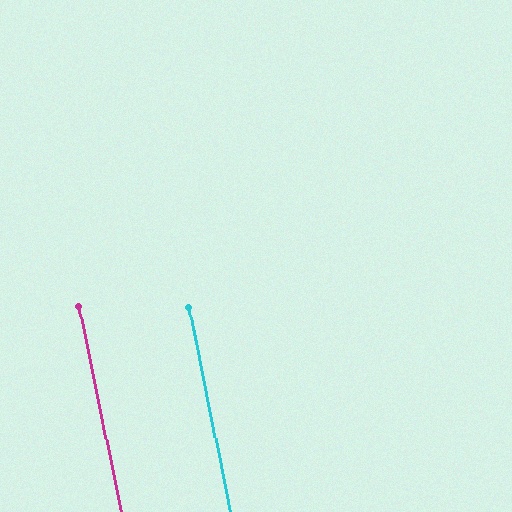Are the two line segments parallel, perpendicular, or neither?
Parallel — their directions differ by only 0.2°.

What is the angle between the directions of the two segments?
Approximately 0 degrees.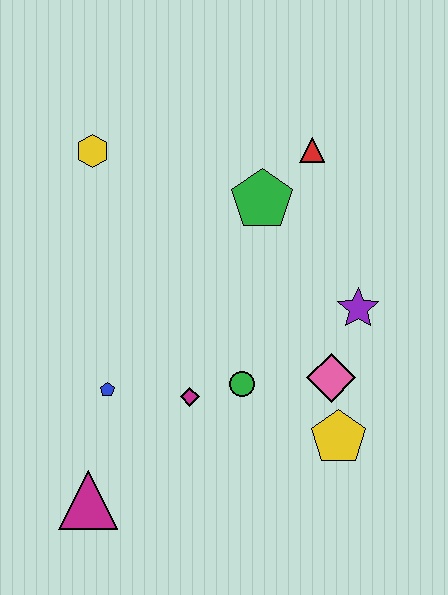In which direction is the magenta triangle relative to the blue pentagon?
The magenta triangle is below the blue pentagon.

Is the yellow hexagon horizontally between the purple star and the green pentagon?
No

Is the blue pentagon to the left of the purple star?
Yes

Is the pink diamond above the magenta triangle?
Yes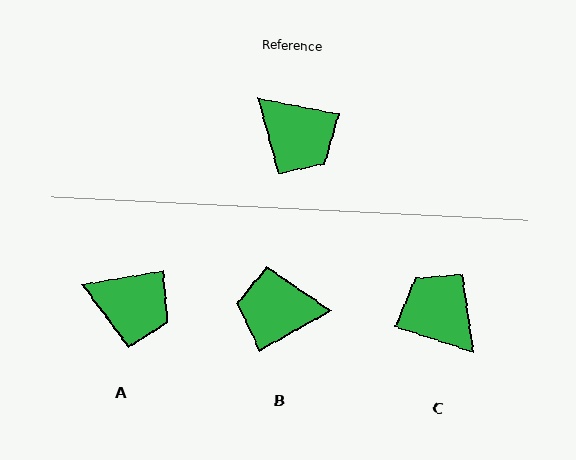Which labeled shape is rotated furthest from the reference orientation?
C, about 173 degrees away.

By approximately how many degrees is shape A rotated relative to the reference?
Approximately 21 degrees counter-clockwise.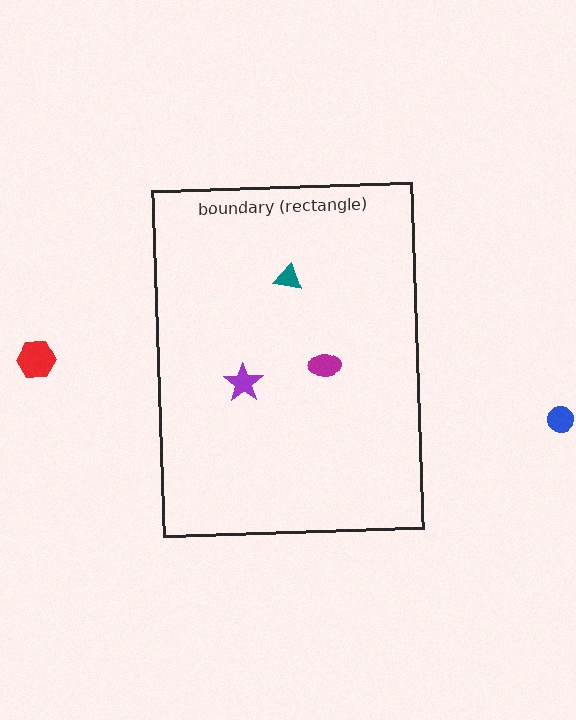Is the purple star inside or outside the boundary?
Inside.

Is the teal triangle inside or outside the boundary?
Inside.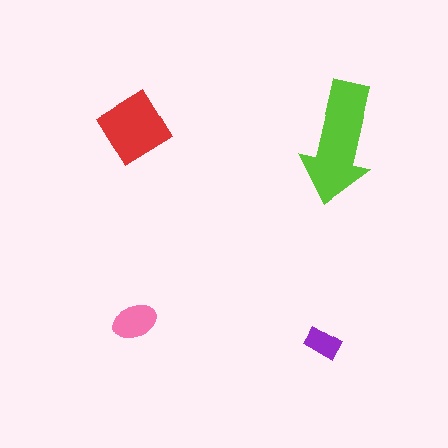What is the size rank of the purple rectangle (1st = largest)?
4th.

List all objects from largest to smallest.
The lime arrow, the red diamond, the pink ellipse, the purple rectangle.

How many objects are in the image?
There are 4 objects in the image.